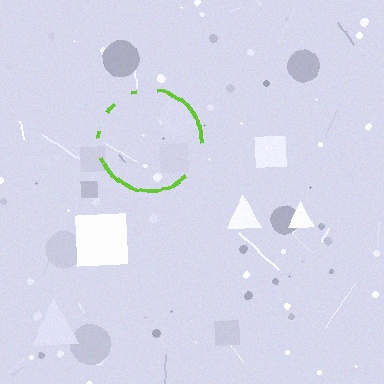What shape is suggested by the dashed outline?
The dashed outline suggests a circle.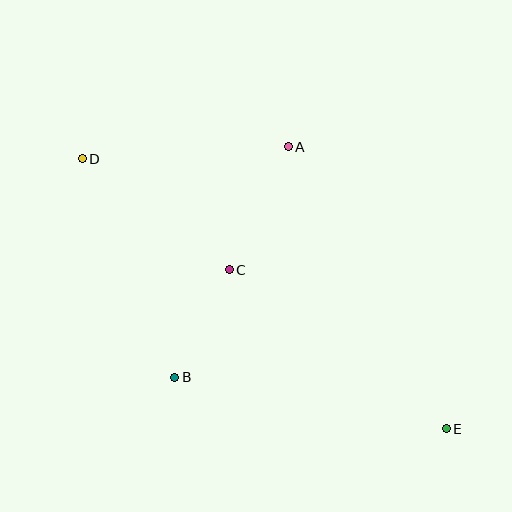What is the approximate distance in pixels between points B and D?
The distance between B and D is approximately 237 pixels.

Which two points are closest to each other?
Points B and C are closest to each other.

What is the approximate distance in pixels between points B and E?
The distance between B and E is approximately 276 pixels.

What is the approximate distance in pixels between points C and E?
The distance between C and E is approximately 269 pixels.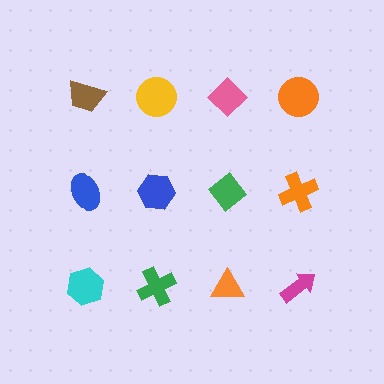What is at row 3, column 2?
A green cross.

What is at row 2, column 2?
A blue hexagon.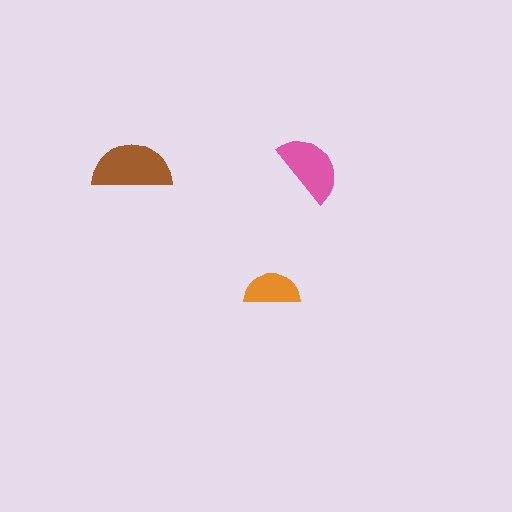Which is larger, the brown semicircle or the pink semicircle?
The brown one.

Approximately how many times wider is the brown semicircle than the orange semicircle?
About 1.5 times wider.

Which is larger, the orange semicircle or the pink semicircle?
The pink one.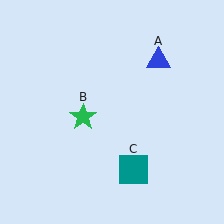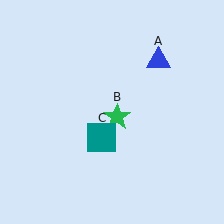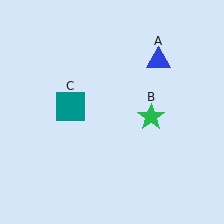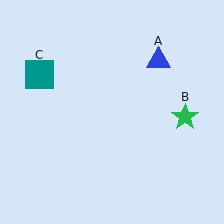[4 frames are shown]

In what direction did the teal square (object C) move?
The teal square (object C) moved up and to the left.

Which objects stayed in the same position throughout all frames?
Blue triangle (object A) remained stationary.